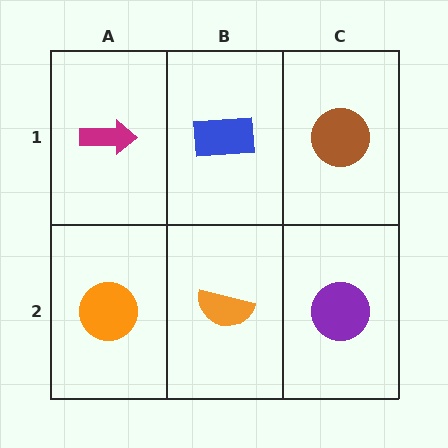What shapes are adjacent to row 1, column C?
A purple circle (row 2, column C), a blue rectangle (row 1, column B).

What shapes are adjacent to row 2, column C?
A brown circle (row 1, column C), an orange semicircle (row 2, column B).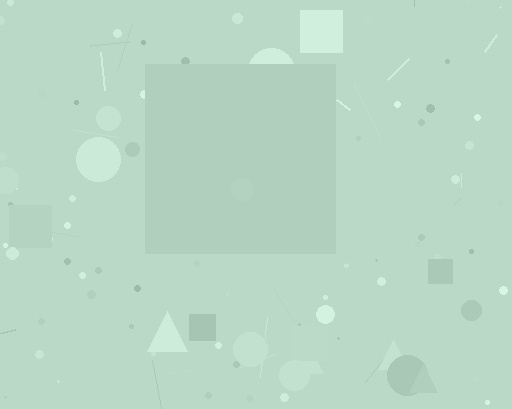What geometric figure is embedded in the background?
A square is embedded in the background.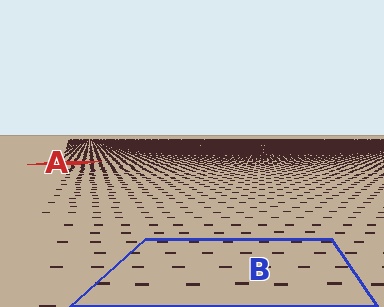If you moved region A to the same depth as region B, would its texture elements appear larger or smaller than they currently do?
They would appear larger. At a closer depth, the same texture elements are projected at a bigger on-screen size.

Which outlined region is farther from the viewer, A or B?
Region A is farther from the viewer — the texture elements inside it appear smaller and more densely packed.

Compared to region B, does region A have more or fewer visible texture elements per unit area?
Region A has more texture elements per unit area — they are packed more densely because it is farther away.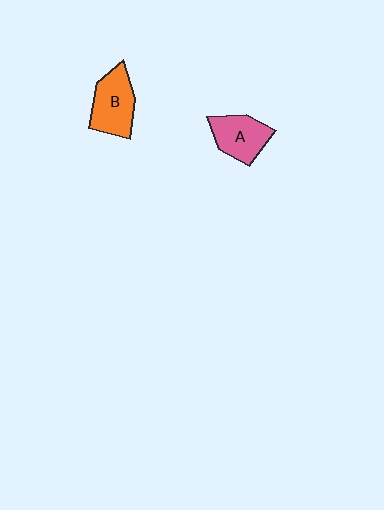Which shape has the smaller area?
Shape A (pink).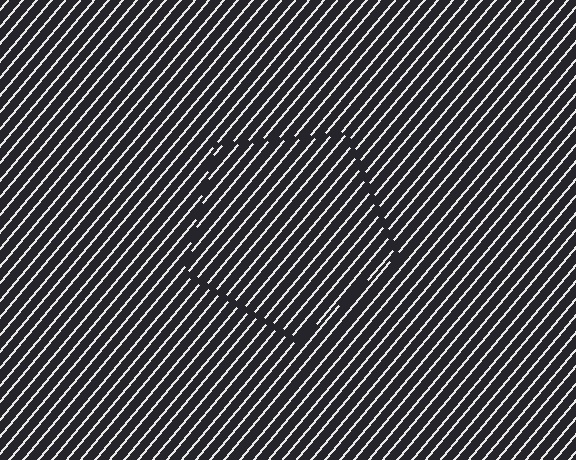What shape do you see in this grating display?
An illusory pentagon. The interior of the shape contains the same grating, shifted by half a period — the contour is defined by the phase discontinuity where line-ends from the inner and outer gratings abut.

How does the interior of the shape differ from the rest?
The interior of the shape contains the same grating, shifted by half a period — the contour is defined by the phase discontinuity where line-ends from the inner and outer gratings abut.